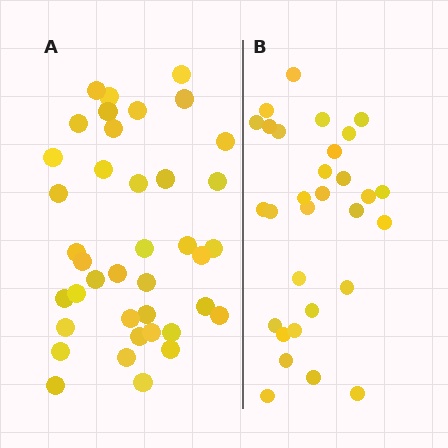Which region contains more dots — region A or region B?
Region A (the left region) has more dots.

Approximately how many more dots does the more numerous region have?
Region A has roughly 8 or so more dots than region B.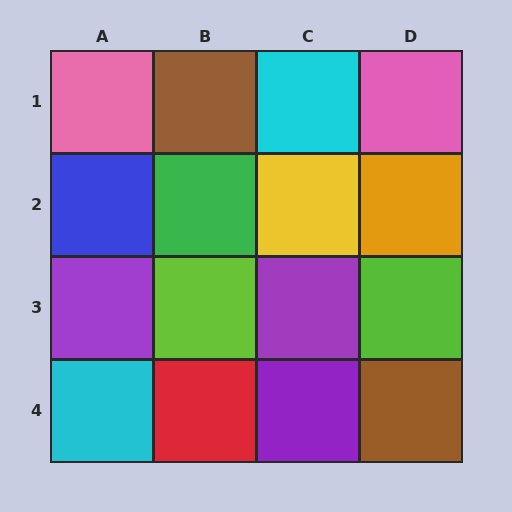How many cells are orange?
1 cell is orange.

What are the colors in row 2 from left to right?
Blue, green, yellow, orange.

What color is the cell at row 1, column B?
Brown.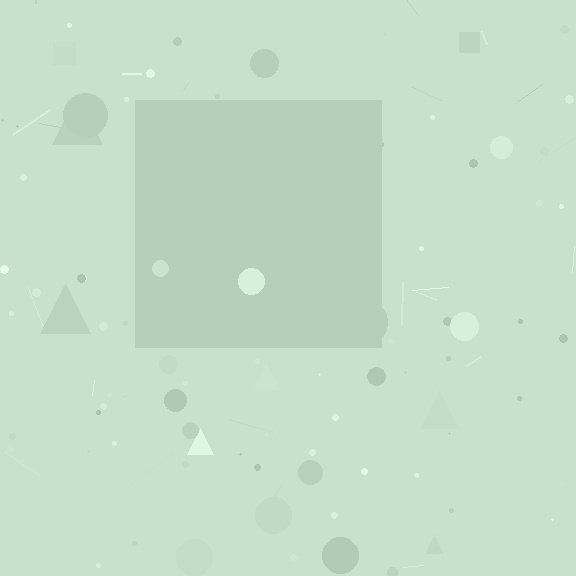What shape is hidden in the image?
A square is hidden in the image.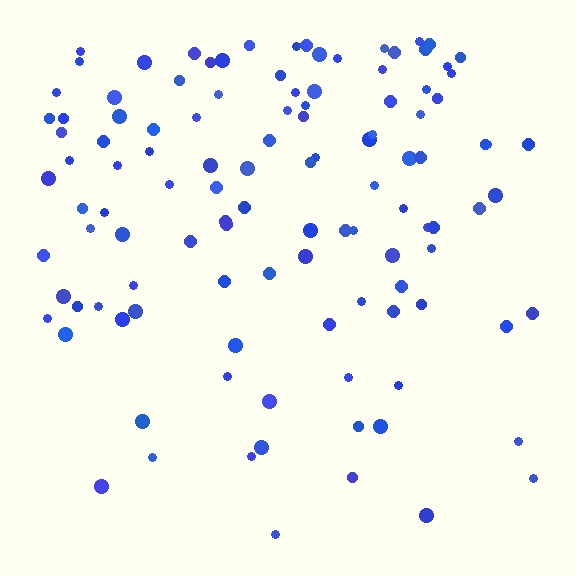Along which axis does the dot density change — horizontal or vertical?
Vertical.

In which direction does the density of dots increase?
From bottom to top, with the top side densest.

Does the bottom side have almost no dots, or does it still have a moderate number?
Still a moderate number, just noticeably fewer than the top.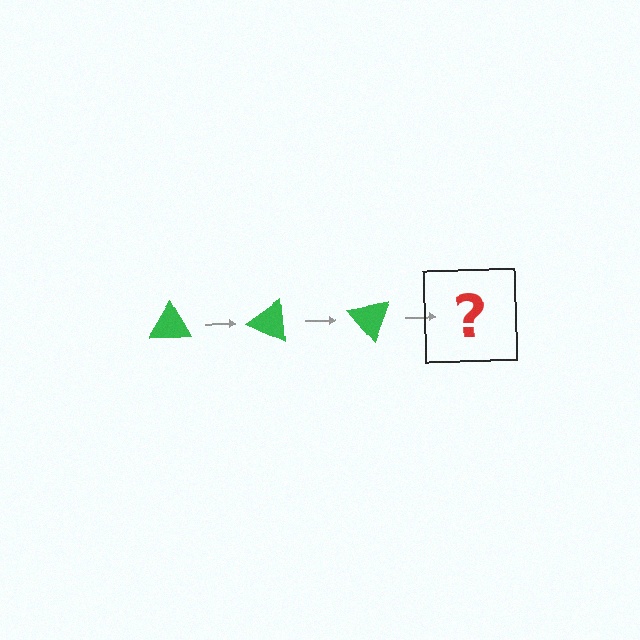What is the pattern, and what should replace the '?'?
The pattern is that the triangle rotates 25 degrees each step. The '?' should be a green triangle rotated 75 degrees.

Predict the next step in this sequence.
The next step is a green triangle rotated 75 degrees.